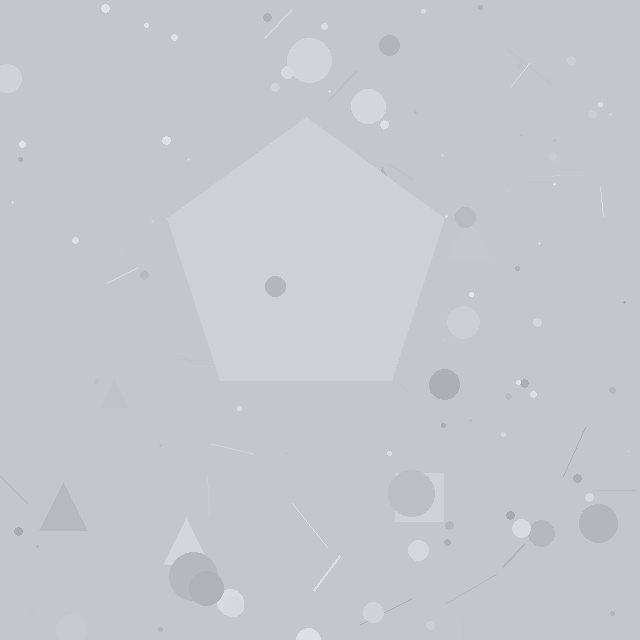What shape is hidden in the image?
A pentagon is hidden in the image.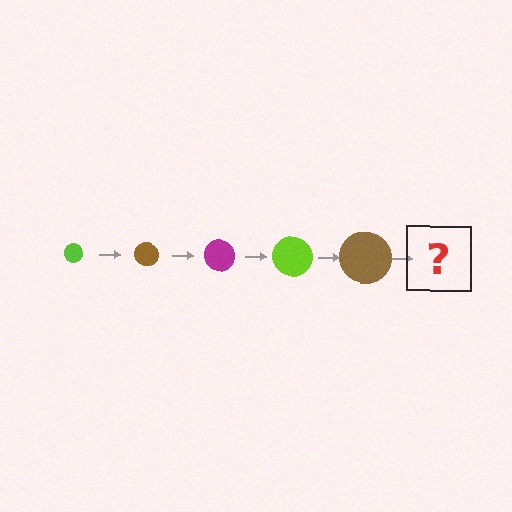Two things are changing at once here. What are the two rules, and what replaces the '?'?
The two rules are that the circle grows larger each step and the color cycles through lime, brown, and magenta. The '?' should be a magenta circle, larger than the previous one.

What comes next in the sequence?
The next element should be a magenta circle, larger than the previous one.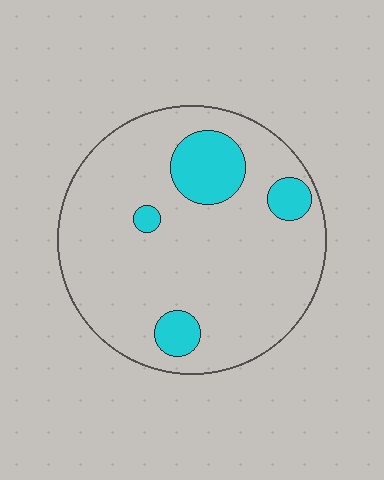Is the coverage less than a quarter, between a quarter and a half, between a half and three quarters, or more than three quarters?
Less than a quarter.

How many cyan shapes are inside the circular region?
4.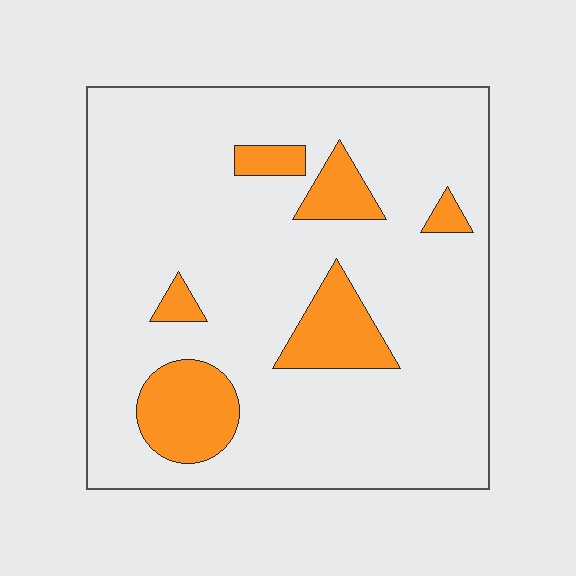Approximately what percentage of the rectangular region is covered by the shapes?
Approximately 15%.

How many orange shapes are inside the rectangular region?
6.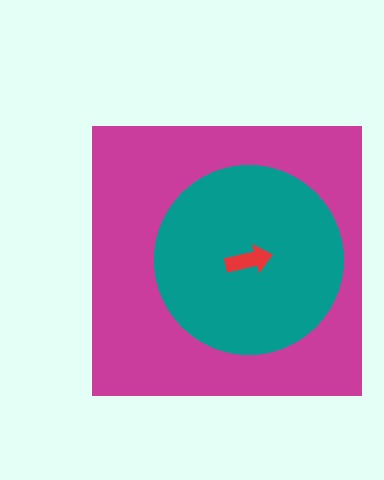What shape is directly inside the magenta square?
The teal circle.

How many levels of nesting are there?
3.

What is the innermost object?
The red arrow.